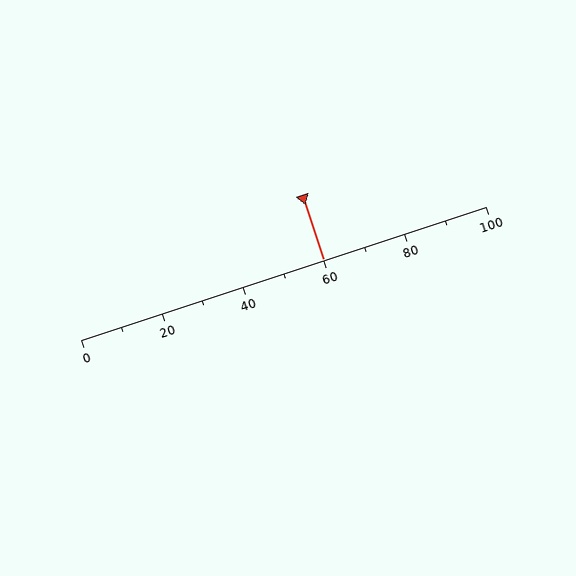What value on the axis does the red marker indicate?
The marker indicates approximately 60.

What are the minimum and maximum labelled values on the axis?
The axis runs from 0 to 100.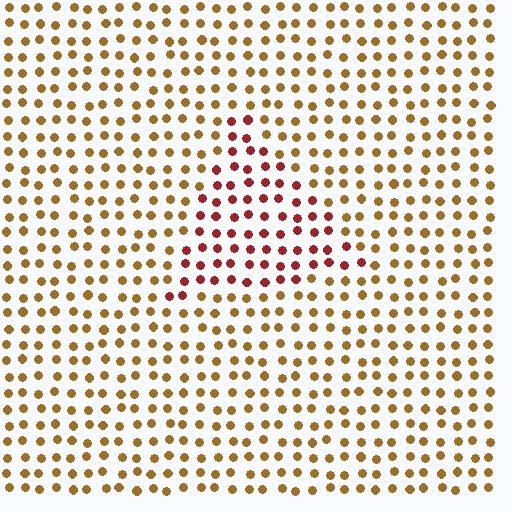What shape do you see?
I see a triangle.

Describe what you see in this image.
The image is filled with small brown elements in a uniform arrangement. A triangle-shaped region is visible where the elements are tinted to a slightly different hue, forming a subtle color boundary.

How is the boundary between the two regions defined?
The boundary is defined purely by a slight shift in hue (about 41 degrees). Spacing, size, and orientation are identical on both sides.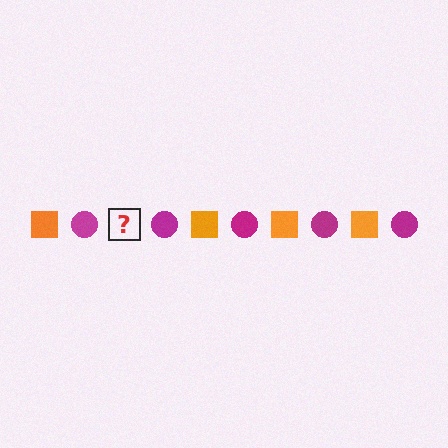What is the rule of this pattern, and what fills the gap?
The rule is that the pattern alternates between orange square and magenta circle. The gap should be filled with an orange square.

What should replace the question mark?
The question mark should be replaced with an orange square.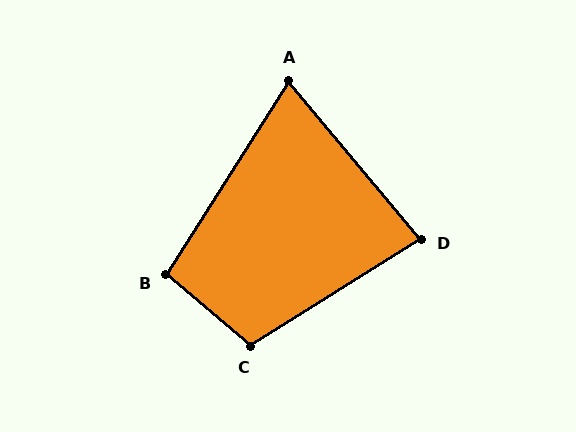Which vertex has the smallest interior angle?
A, at approximately 72 degrees.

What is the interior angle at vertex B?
Approximately 98 degrees (obtuse).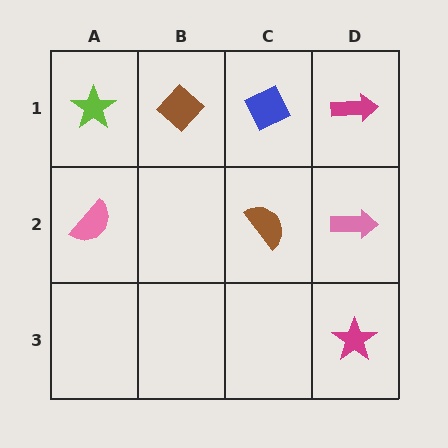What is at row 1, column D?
A magenta arrow.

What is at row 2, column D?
A pink arrow.